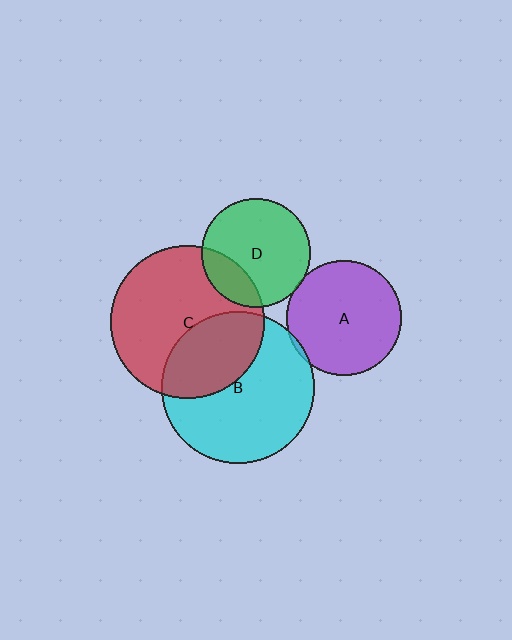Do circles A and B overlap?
Yes.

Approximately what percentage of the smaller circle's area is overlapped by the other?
Approximately 5%.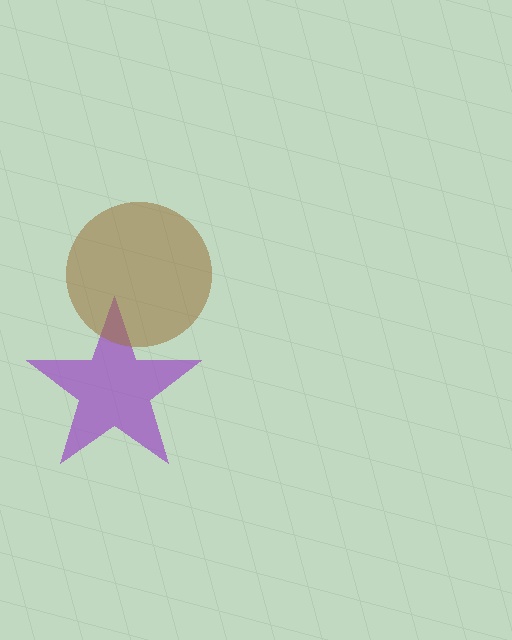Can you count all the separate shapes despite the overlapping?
Yes, there are 2 separate shapes.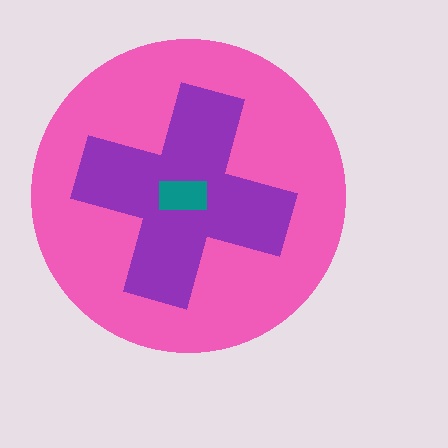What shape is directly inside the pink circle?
The purple cross.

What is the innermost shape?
The teal rectangle.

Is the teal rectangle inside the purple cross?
Yes.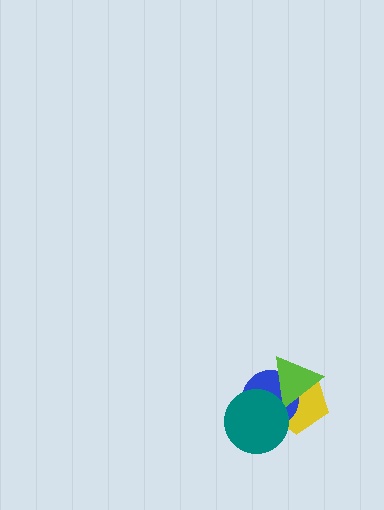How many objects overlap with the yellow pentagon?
3 objects overlap with the yellow pentagon.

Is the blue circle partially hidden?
Yes, it is partially covered by another shape.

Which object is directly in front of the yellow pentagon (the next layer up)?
The blue circle is directly in front of the yellow pentagon.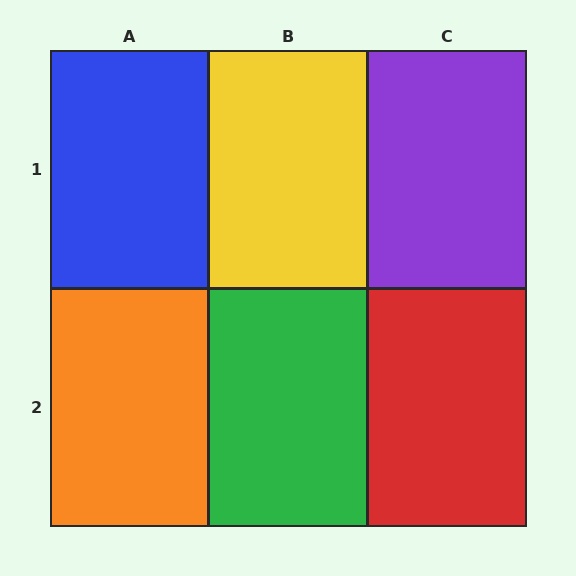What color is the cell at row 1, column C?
Purple.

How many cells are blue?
1 cell is blue.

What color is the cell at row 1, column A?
Blue.